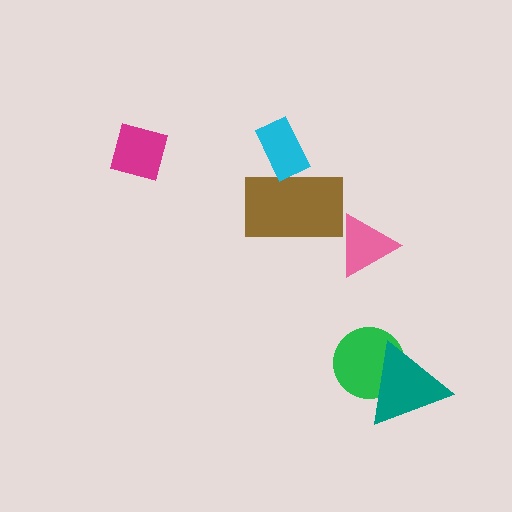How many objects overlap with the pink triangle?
0 objects overlap with the pink triangle.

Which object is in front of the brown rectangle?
The cyan rectangle is in front of the brown rectangle.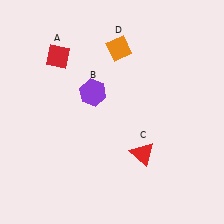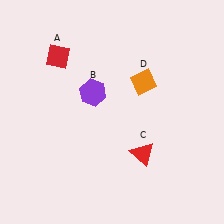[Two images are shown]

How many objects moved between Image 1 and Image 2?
1 object moved between the two images.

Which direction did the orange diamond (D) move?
The orange diamond (D) moved down.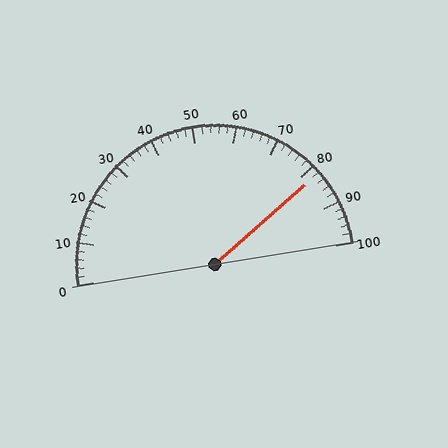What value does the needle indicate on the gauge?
The needle indicates approximately 82.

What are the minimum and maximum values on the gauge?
The gauge ranges from 0 to 100.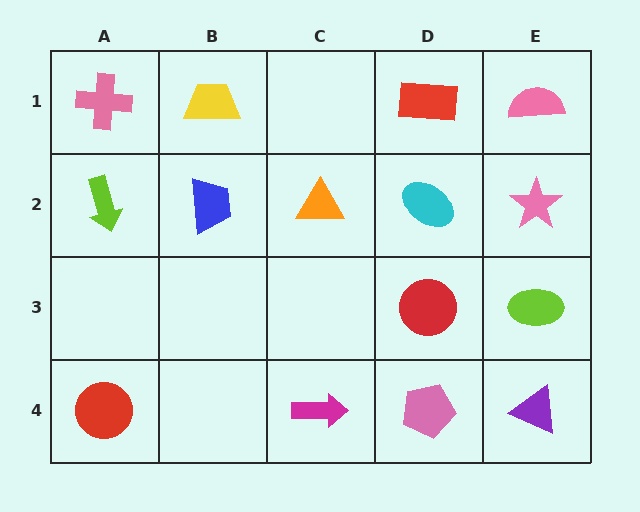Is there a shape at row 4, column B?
No, that cell is empty.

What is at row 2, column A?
A lime arrow.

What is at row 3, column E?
A lime ellipse.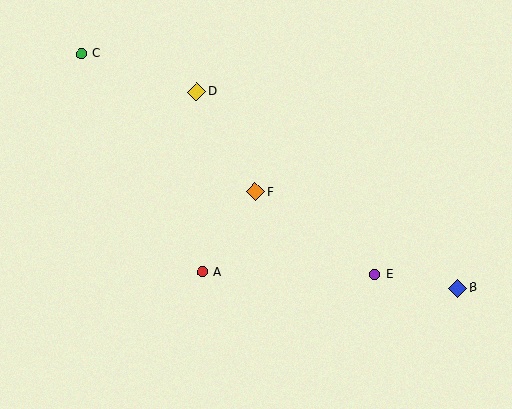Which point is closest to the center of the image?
Point F at (255, 192) is closest to the center.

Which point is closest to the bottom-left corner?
Point A is closest to the bottom-left corner.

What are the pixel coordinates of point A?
Point A is at (202, 272).